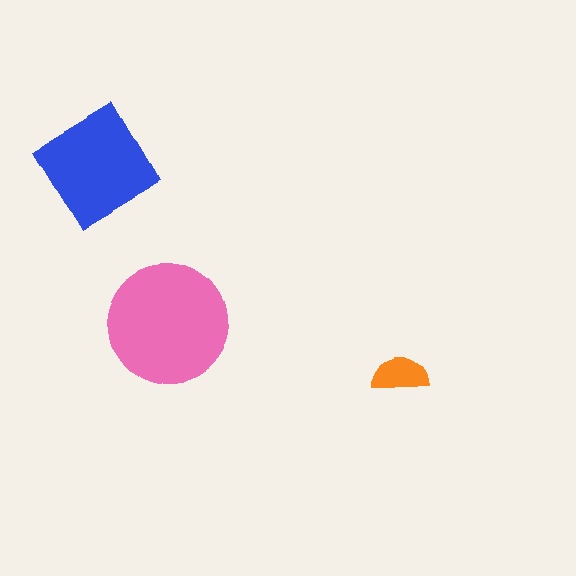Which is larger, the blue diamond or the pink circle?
The pink circle.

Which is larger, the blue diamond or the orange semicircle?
The blue diamond.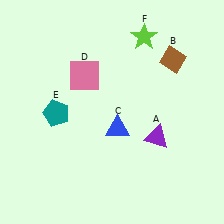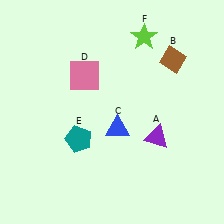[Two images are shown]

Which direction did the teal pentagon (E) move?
The teal pentagon (E) moved down.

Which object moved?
The teal pentagon (E) moved down.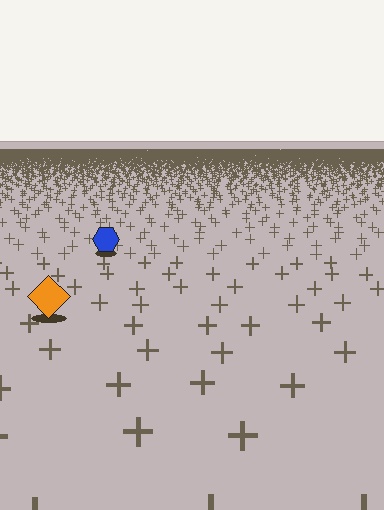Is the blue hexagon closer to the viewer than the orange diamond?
No. The orange diamond is closer — you can tell from the texture gradient: the ground texture is coarser near it.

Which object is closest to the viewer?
The orange diamond is closest. The texture marks near it are larger and more spread out.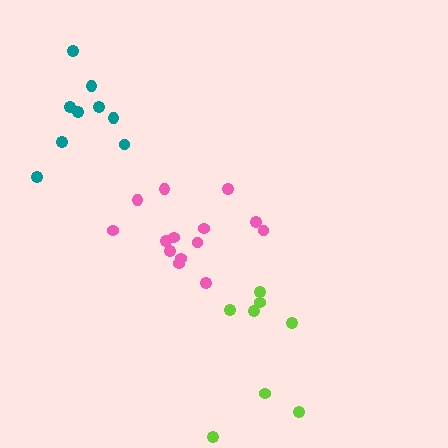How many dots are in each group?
Group 1: 14 dots, Group 2: 8 dots, Group 3: 9 dots (31 total).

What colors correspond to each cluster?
The clusters are colored: pink, lime, teal.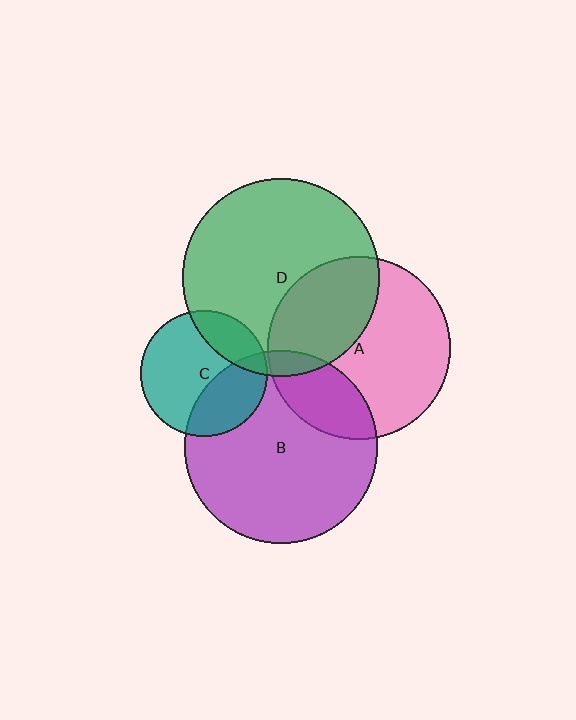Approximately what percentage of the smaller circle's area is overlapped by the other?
Approximately 35%.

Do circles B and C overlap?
Yes.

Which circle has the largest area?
Circle D (green).